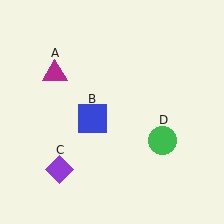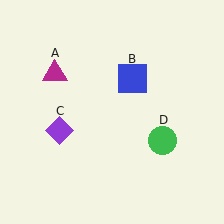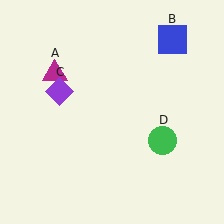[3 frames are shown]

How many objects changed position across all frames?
2 objects changed position: blue square (object B), purple diamond (object C).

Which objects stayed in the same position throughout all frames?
Magenta triangle (object A) and green circle (object D) remained stationary.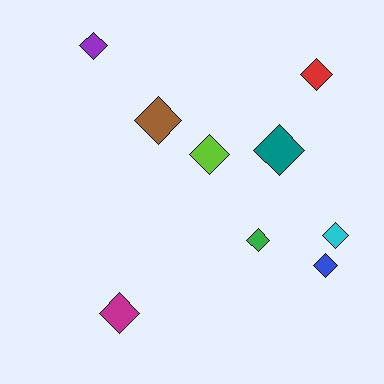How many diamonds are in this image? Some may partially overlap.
There are 9 diamonds.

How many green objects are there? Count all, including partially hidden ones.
There is 1 green object.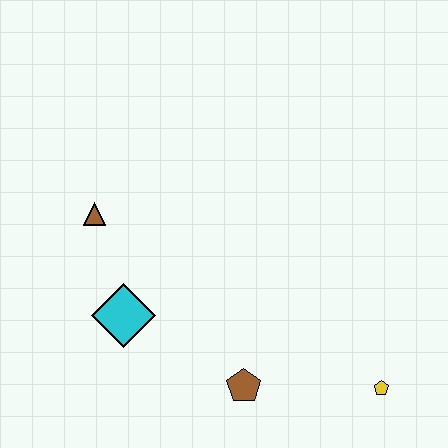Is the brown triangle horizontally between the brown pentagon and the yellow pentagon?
No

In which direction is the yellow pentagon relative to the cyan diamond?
The yellow pentagon is to the right of the cyan diamond.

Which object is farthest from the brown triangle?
The yellow pentagon is farthest from the brown triangle.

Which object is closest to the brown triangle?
The cyan diamond is closest to the brown triangle.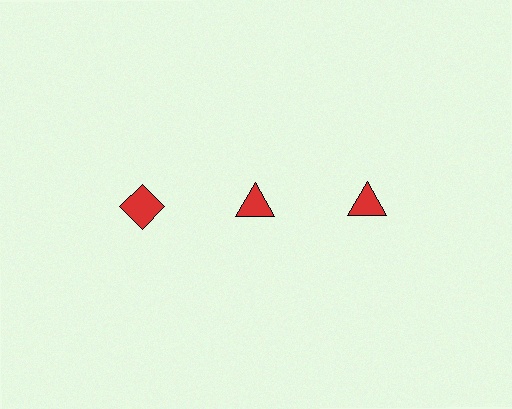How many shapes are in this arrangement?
There are 3 shapes arranged in a grid pattern.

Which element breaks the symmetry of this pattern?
The red diamond in the top row, leftmost column breaks the symmetry. All other shapes are red triangles.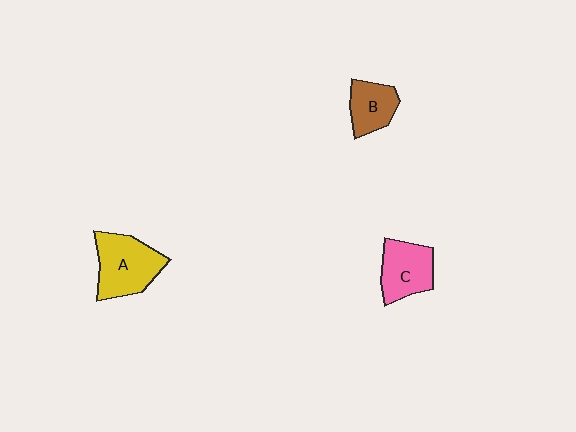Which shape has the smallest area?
Shape B (brown).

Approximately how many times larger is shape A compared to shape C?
Approximately 1.3 times.